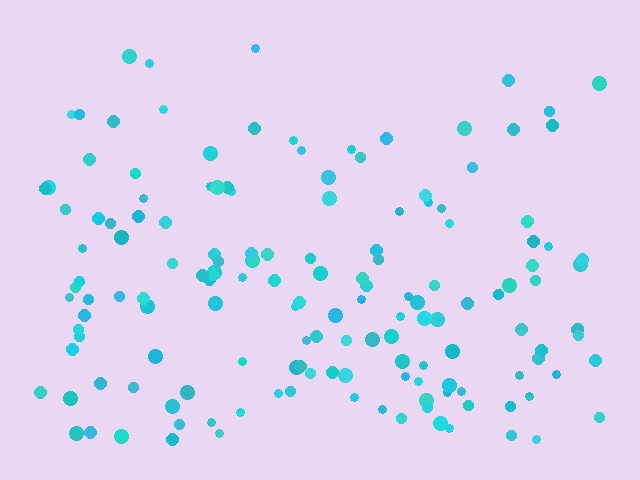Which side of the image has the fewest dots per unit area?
The top.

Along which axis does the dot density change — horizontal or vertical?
Vertical.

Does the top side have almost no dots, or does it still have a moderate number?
Still a moderate number, just noticeably fewer than the bottom.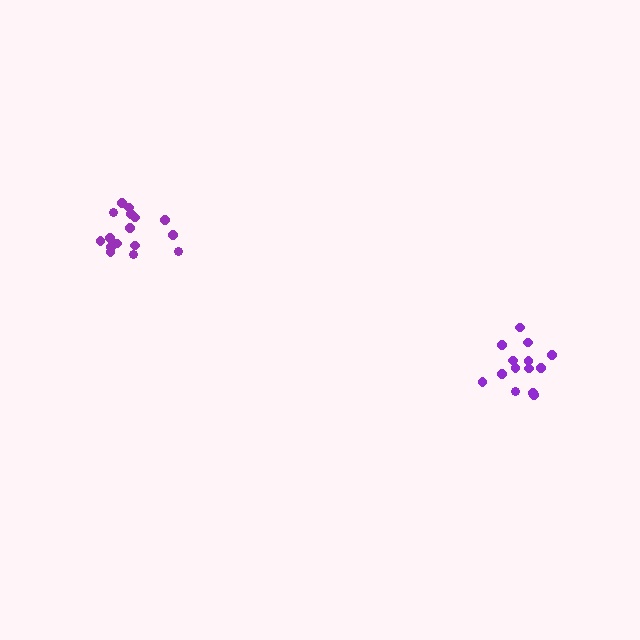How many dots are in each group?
Group 1: 16 dots, Group 2: 14 dots (30 total).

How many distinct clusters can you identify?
There are 2 distinct clusters.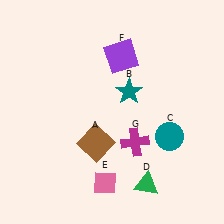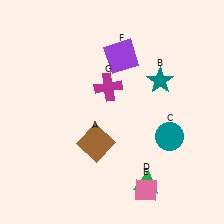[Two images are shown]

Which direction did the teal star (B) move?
The teal star (B) moved right.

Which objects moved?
The objects that moved are: the teal star (B), the pink diamond (E), the magenta cross (G).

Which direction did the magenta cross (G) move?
The magenta cross (G) moved up.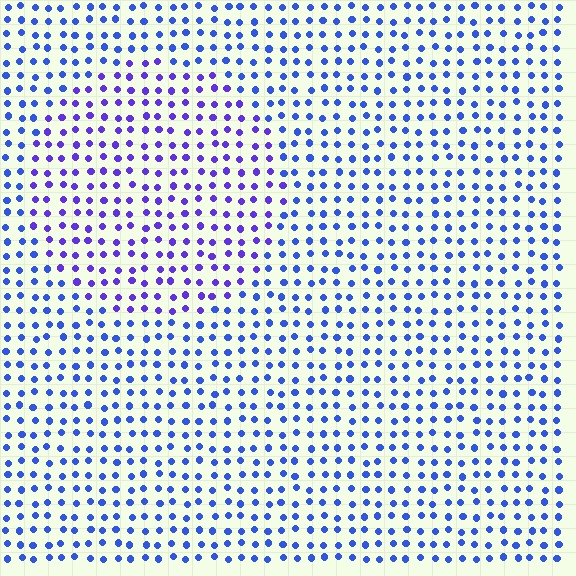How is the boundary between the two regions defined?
The boundary is defined purely by a slight shift in hue (about 29 degrees). Spacing, size, and orientation are identical on both sides.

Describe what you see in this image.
The image is filled with small blue elements in a uniform arrangement. A circle-shaped region is visible where the elements are tinted to a slightly different hue, forming a subtle color boundary.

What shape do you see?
I see a circle.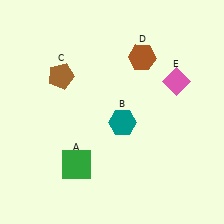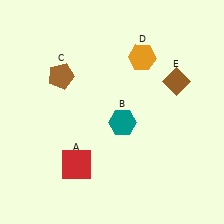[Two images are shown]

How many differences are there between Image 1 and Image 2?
There are 3 differences between the two images.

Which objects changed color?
A changed from green to red. D changed from brown to orange. E changed from pink to brown.